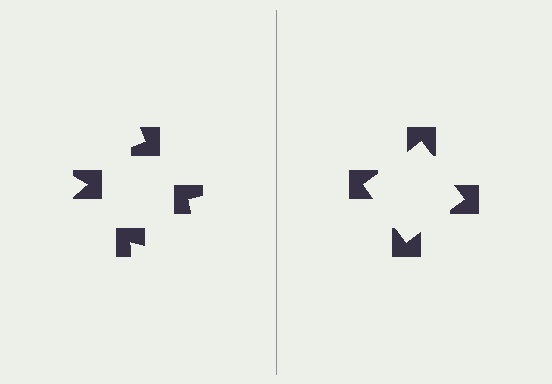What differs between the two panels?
The notched squares are positioned identically on both sides; only the wedge orientations differ. On the right they align to a square; on the left they are misaligned.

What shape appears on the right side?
An illusory square.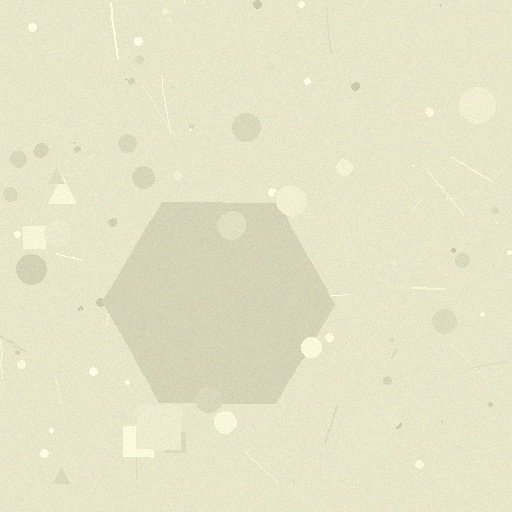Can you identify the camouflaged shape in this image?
The camouflaged shape is a hexagon.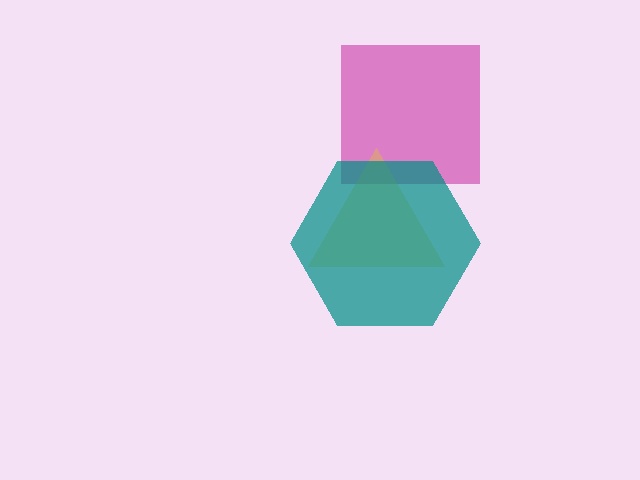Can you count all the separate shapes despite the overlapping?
Yes, there are 3 separate shapes.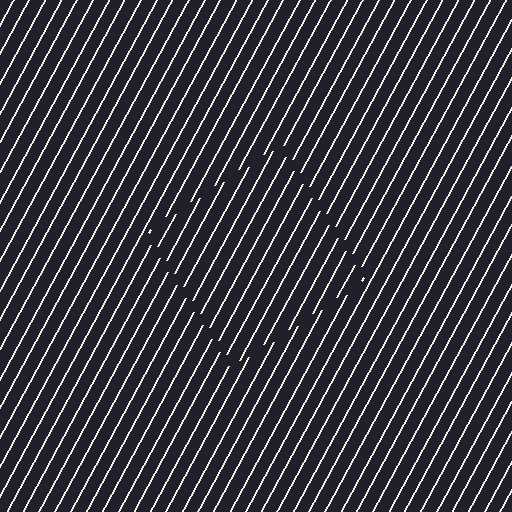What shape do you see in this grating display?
An illusory square. The interior of the shape contains the same grating, shifted by half a period — the contour is defined by the phase discontinuity where line-ends from the inner and outer gratings abut.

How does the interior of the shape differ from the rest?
The interior of the shape contains the same grating, shifted by half a period — the contour is defined by the phase discontinuity where line-ends from the inner and outer gratings abut.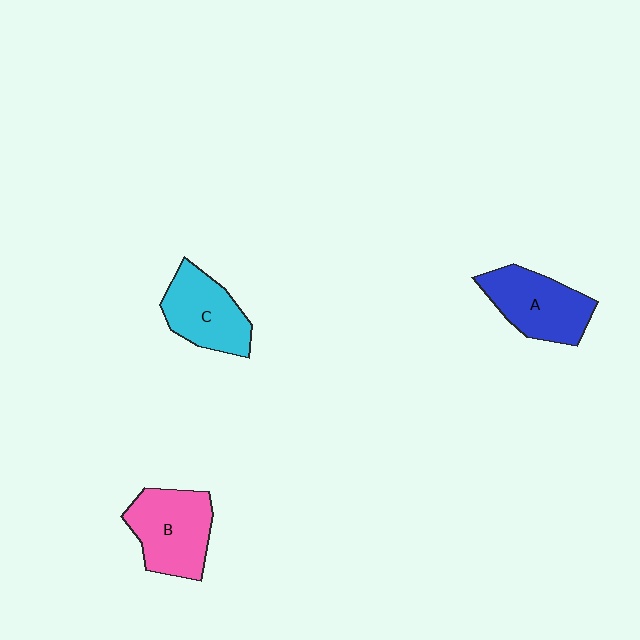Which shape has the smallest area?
Shape C (cyan).